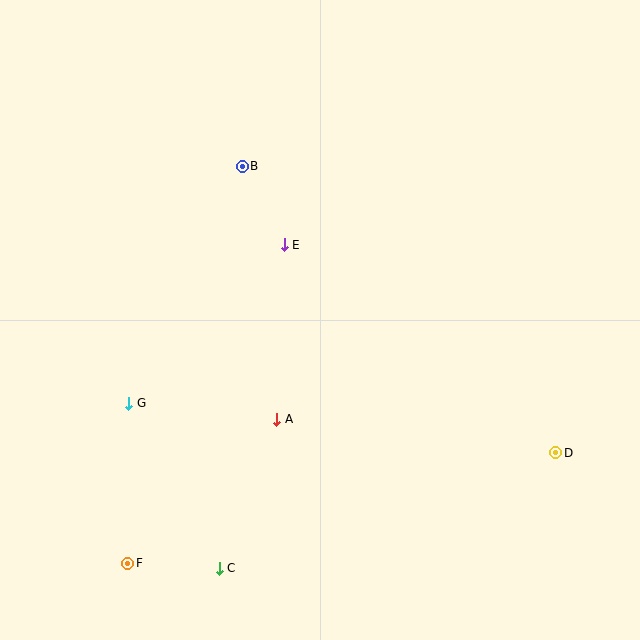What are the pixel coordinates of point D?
Point D is at (556, 453).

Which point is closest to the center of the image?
Point E at (284, 245) is closest to the center.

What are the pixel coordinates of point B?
Point B is at (242, 166).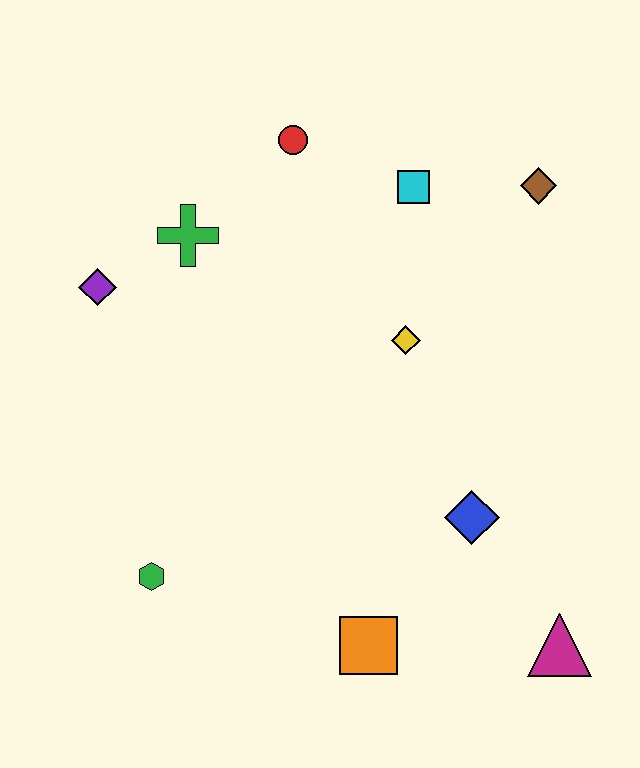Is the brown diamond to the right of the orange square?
Yes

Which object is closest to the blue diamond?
The magenta triangle is closest to the blue diamond.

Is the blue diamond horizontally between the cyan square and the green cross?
No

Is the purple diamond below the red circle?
Yes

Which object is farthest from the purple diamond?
The magenta triangle is farthest from the purple diamond.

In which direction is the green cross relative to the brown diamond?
The green cross is to the left of the brown diamond.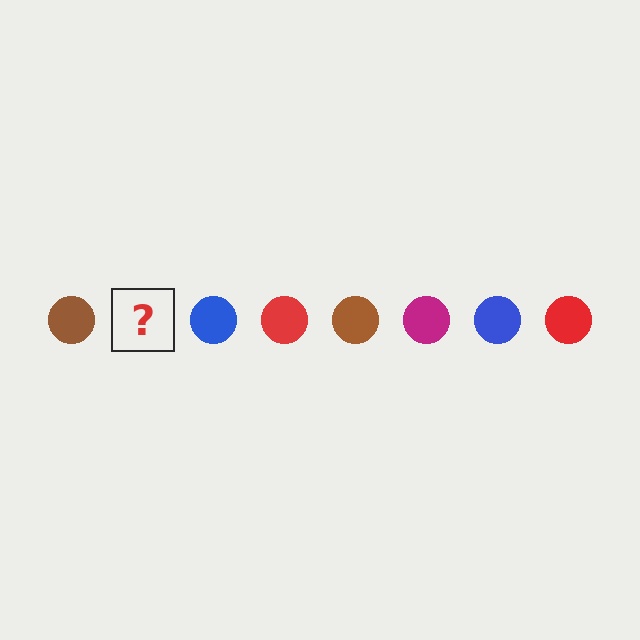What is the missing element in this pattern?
The missing element is a magenta circle.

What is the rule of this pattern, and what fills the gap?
The rule is that the pattern cycles through brown, magenta, blue, red circles. The gap should be filled with a magenta circle.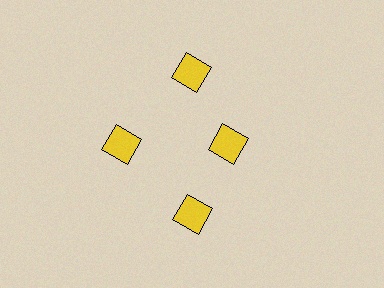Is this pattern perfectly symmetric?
No. The 4 yellow diamonds are arranged in a ring, but one element near the 3 o'clock position is pulled inward toward the center, breaking the 4-fold rotational symmetry.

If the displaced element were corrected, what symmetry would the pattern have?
It would have 4-fold rotational symmetry — the pattern would map onto itself every 90 degrees.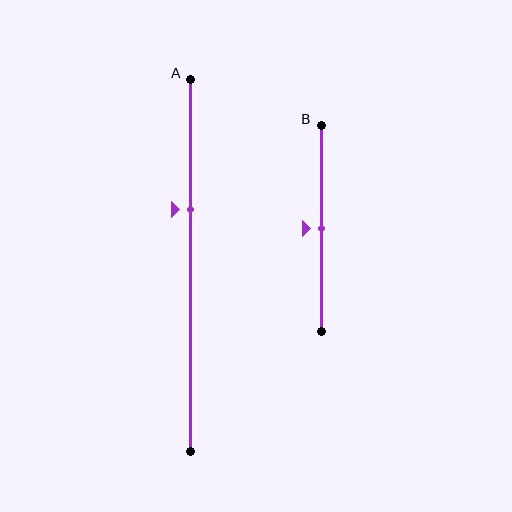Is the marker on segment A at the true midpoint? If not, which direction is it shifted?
No, the marker on segment A is shifted upward by about 15% of the segment length.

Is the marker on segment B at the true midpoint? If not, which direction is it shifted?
Yes, the marker on segment B is at the true midpoint.